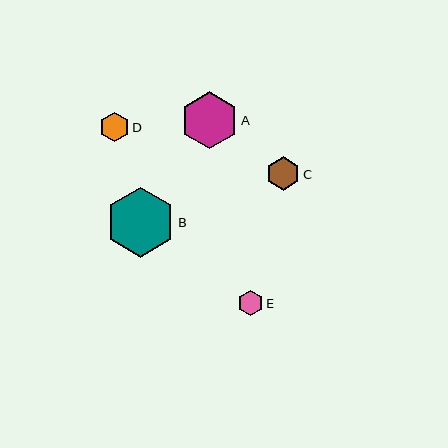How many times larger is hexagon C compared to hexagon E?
Hexagon C is approximately 1.3 times the size of hexagon E.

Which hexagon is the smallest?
Hexagon E is the smallest with a size of approximately 25 pixels.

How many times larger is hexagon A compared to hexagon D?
Hexagon A is approximately 2.0 times the size of hexagon D.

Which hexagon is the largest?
Hexagon B is the largest with a size of approximately 70 pixels.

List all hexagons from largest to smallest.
From largest to smallest: B, A, C, D, E.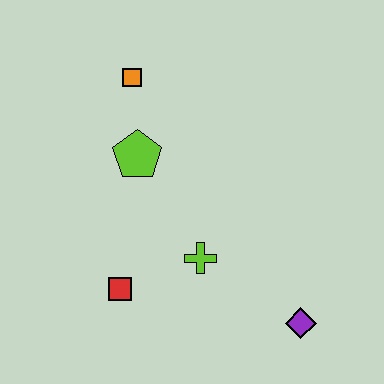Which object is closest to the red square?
The lime cross is closest to the red square.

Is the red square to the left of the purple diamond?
Yes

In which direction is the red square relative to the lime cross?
The red square is to the left of the lime cross.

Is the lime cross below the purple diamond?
No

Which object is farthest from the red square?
The orange square is farthest from the red square.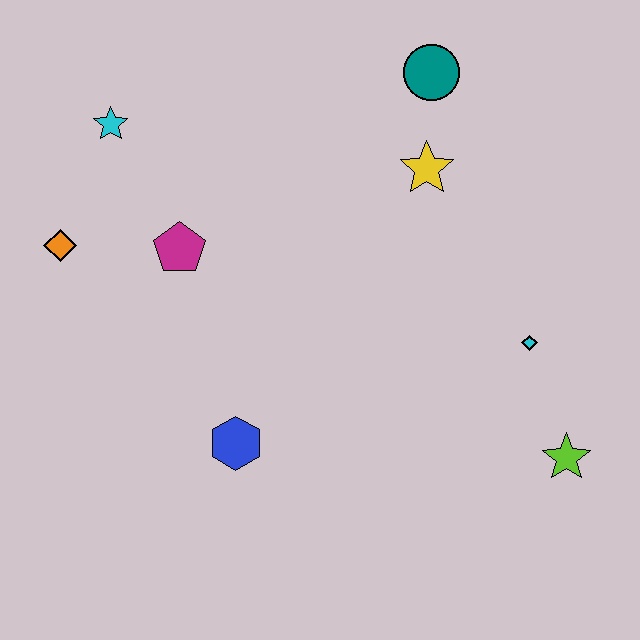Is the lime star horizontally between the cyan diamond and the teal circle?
No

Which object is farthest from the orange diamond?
The lime star is farthest from the orange diamond.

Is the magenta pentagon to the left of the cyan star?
No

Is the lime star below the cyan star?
Yes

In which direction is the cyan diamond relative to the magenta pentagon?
The cyan diamond is to the right of the magenta pentagon.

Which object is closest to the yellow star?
The teal circle is closest to the yellow star.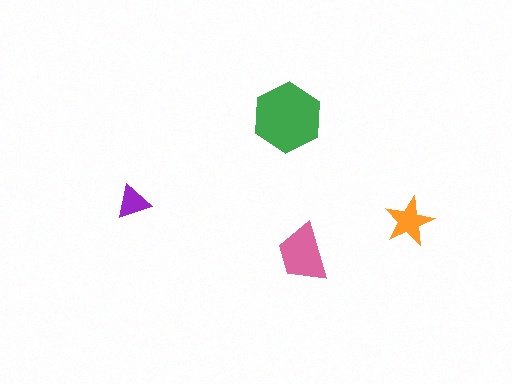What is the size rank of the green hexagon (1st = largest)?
1st.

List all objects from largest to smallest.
The green hexagon, the pink trapezoid, the orange star, the purple triangle.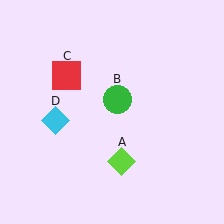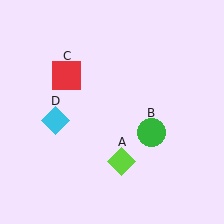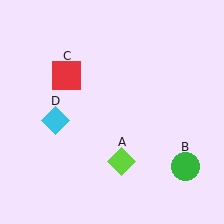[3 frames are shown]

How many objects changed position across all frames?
1 object changed position: green circle (object B).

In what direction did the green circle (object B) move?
The green circle (object B) moved down and to the right.